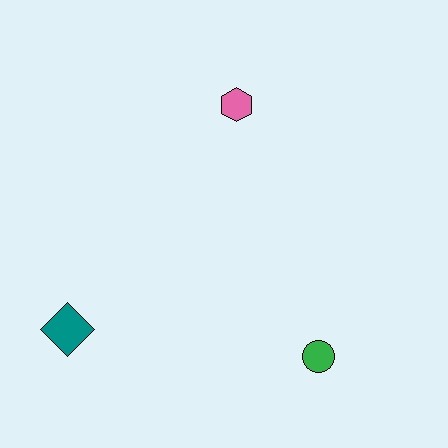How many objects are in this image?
There are 3 objects.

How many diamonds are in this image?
There is 1 diamond.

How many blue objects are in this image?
There are no blue objects.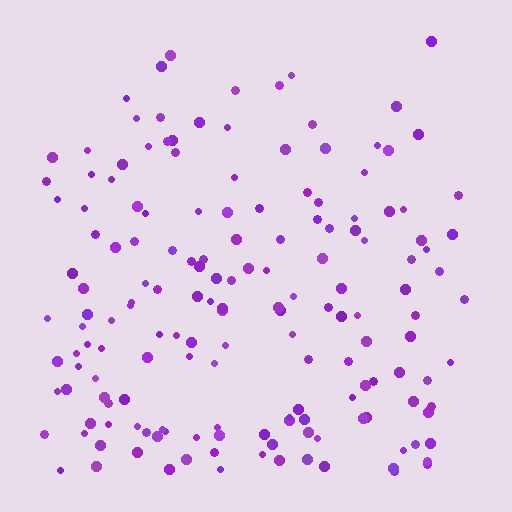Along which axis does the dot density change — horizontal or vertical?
Vertical.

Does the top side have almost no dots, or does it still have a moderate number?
Still a moderate number, just noticeably fewer than the bottom.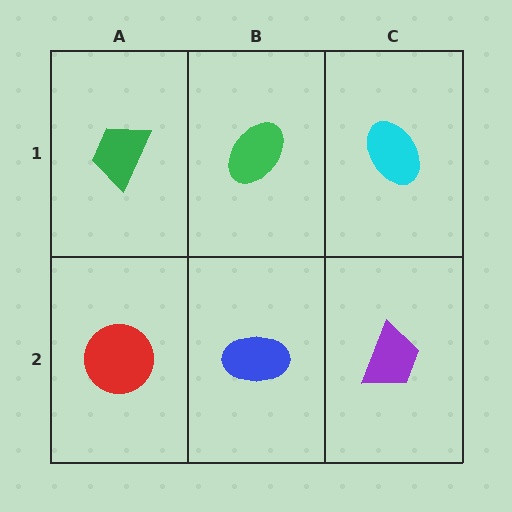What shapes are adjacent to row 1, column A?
A red circle (row 2, column A), a green ellipse (row 1, column B).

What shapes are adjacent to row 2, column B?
A green ellipse (row 1, column B), a red circle (row 2, column A), a purple trapezoid (row 2, column C).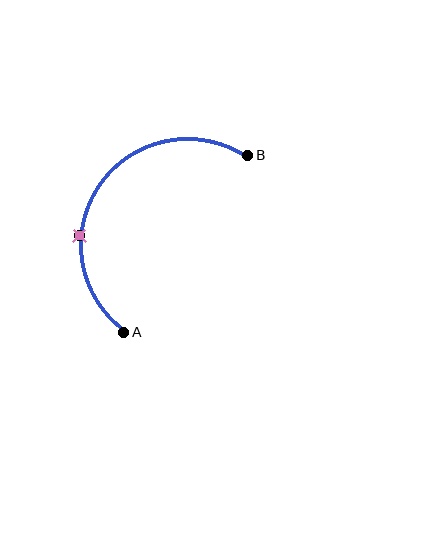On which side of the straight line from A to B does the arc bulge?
The arc bulges above and to the left of the straight line connecting A and B.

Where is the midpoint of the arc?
The arc midpoint is the point on the curve farthest from the straight line joining A and B. It sits above and to the left of that line.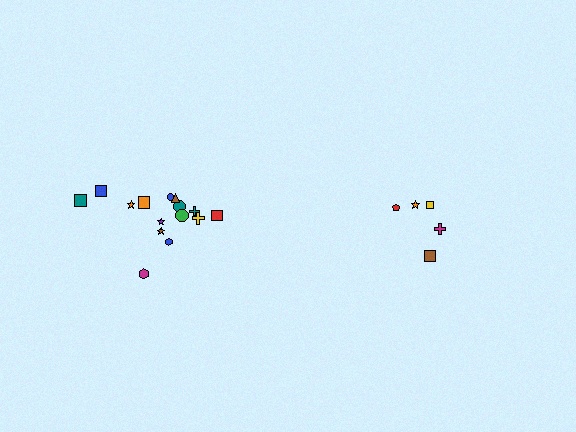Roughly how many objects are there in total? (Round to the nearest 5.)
Roughly 20 objects in total.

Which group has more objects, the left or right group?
The left group.